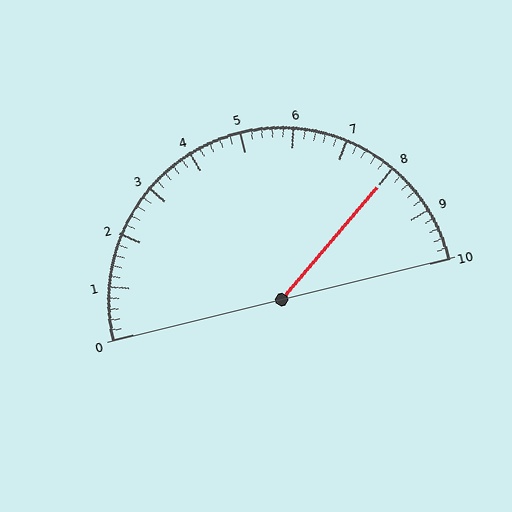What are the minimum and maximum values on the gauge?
The gauge ranges from 0 to 10.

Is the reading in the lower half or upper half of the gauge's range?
The reading is in the upper half of the range (0 to 10).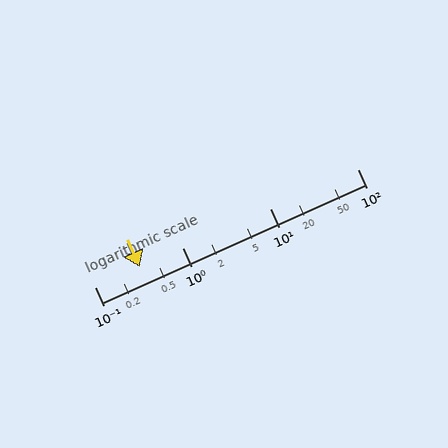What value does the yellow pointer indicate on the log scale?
The pointer indicates approximately 0.33.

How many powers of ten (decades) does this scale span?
The scale spans 3 decades, from 0.1 to 100.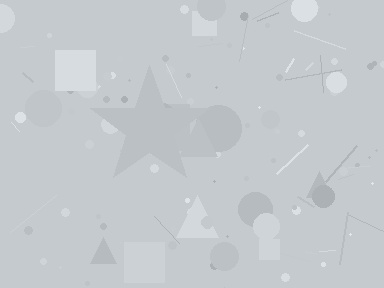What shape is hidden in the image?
A star is hidden in the image.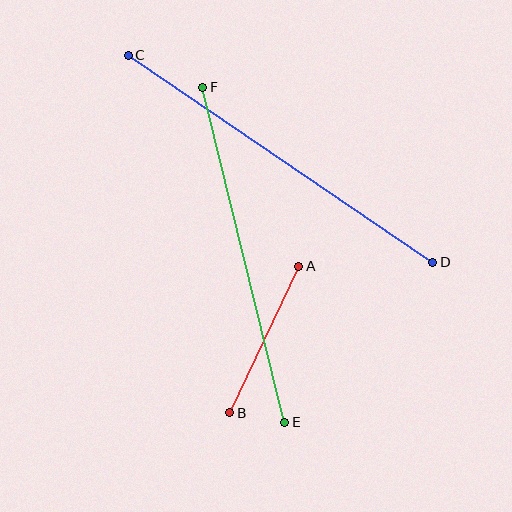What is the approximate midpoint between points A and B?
The midpoint is at approximately (264, 340) pixels.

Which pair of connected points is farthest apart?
Points C and D are farthest apart.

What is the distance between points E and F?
The distance is approximately 345 pixels.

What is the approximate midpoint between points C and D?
The midpoint is at approximately (281, 159) pixels.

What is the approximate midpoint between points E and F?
The midpoint is at approximately (244, 255) pixels.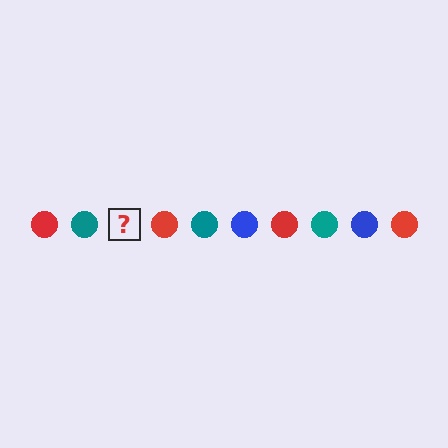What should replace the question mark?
The question mark should be replaced with a blue circle.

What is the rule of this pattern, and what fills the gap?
The rule is that the pattern cycles through red, teal, blue circles. The gap should be filled with a blue circle.